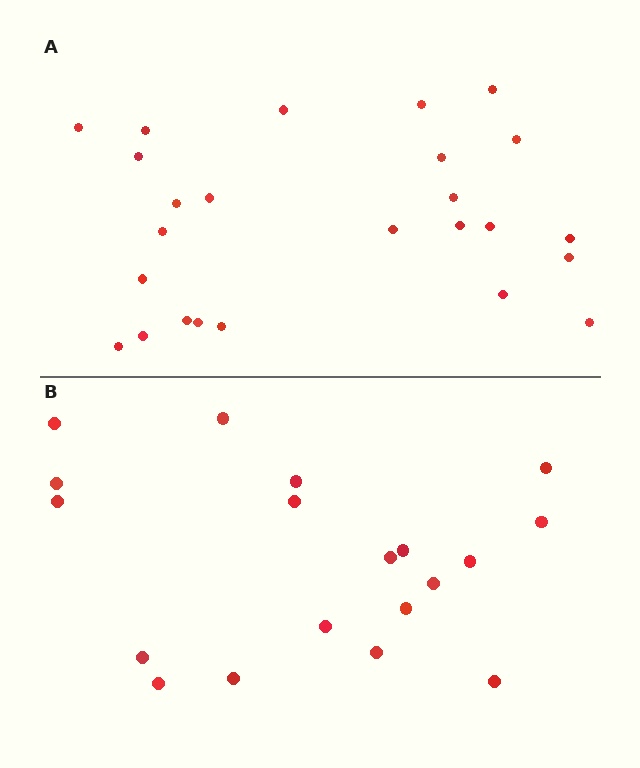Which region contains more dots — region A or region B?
Region A (the top region) has more dots.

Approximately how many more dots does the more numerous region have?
Region A has about 6 more dots than region B.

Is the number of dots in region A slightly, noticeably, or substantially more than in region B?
Region A has noticeably more, but not dramatically so. The ratio is roughly 1.3 to 1.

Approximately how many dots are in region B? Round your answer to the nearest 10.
About 20 dots. (The exact count is 19, which rounds to 20.)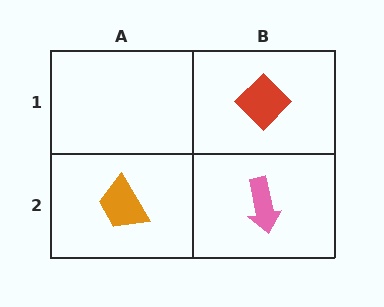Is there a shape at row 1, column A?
No, that cell is empty.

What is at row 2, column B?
A pink arrow.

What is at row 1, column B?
A red diamond.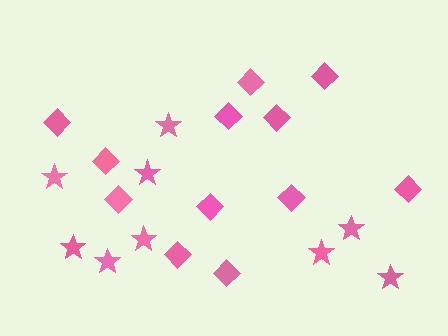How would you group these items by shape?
There are 2 groups: one group of diamonds (12) and one group of stars (9).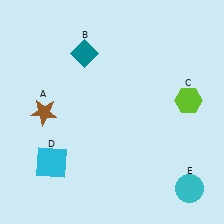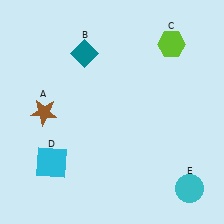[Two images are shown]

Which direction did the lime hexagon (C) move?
The lime hexagon (C) moved up.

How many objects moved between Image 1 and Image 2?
1 object moved between the two images.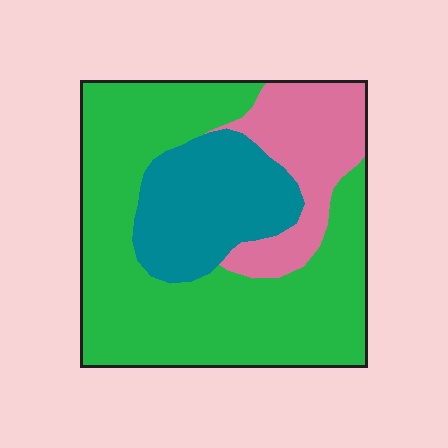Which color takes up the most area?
Green, at roughly 60%.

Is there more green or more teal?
Green.